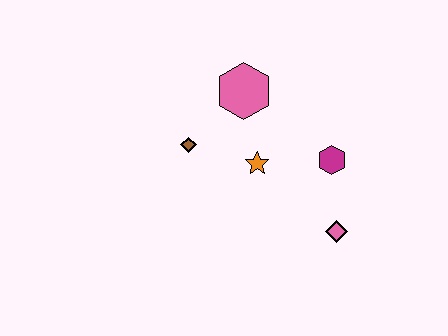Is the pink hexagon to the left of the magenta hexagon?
Yes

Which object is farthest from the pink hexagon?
The pink diamond is farthest from the pink hexagon.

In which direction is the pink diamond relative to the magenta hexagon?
The pink diamond is below the magenta hexagon.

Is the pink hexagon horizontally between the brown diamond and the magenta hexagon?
Yes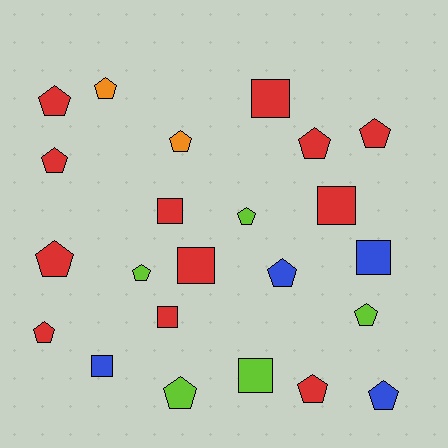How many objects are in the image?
There are 23 objects.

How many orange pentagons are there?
There are 2 orange pentagons.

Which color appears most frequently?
Red, with 12 objects.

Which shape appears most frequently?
Pentagon, with 15 objects.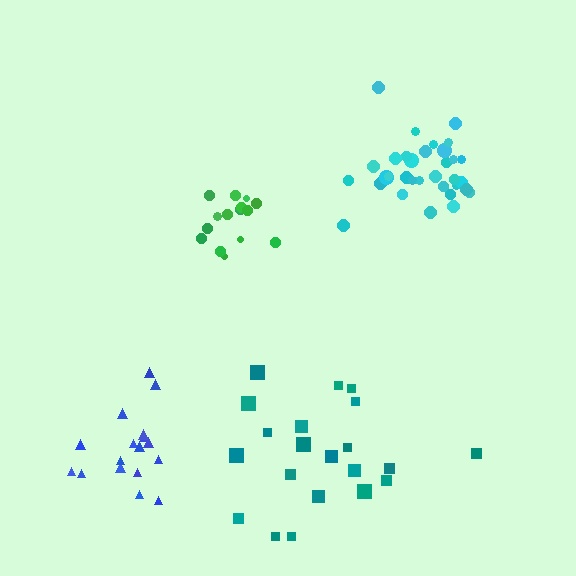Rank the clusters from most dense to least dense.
cyan, green, blue, teal.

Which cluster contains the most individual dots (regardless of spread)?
Cyan (34).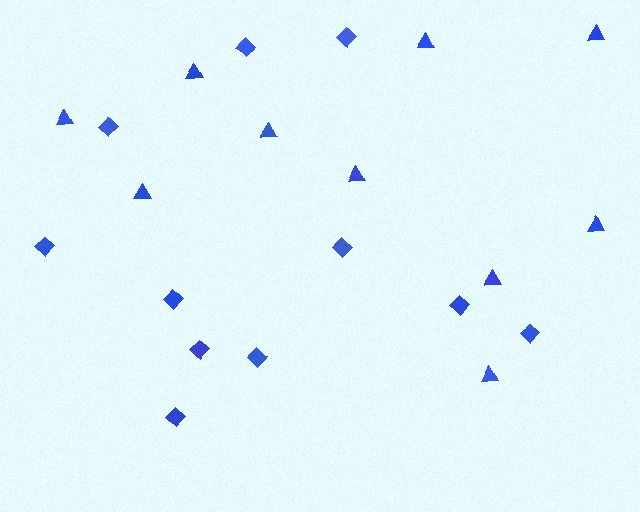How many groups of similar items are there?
There are 2 groups: one group of triangles (10) and one group of diamonds (11).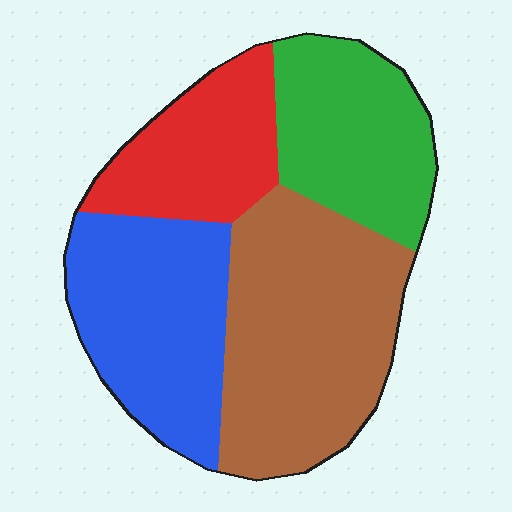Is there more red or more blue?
Blue.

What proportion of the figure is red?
Red covers roughly 20% of the figure.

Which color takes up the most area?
Brown, at roughly 35%.